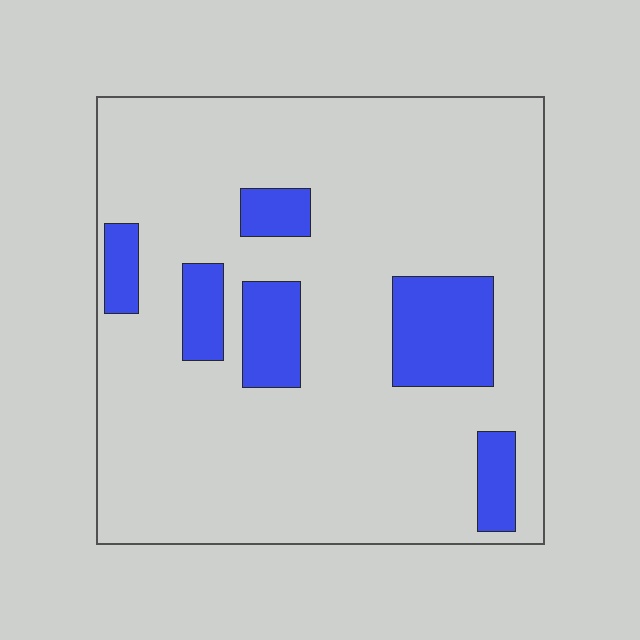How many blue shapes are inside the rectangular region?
6.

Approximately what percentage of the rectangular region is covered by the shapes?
Approximately 15%.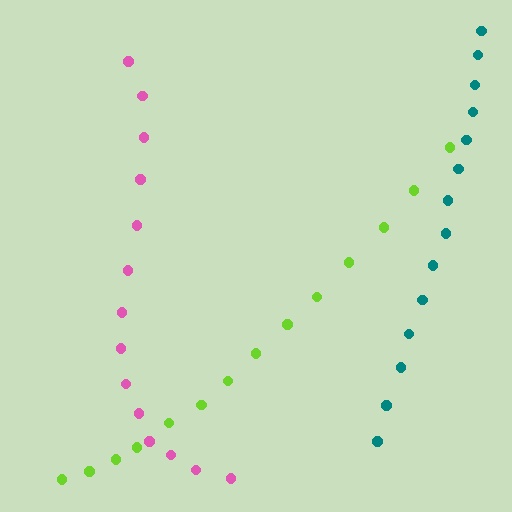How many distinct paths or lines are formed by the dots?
There are 3 distinct paths.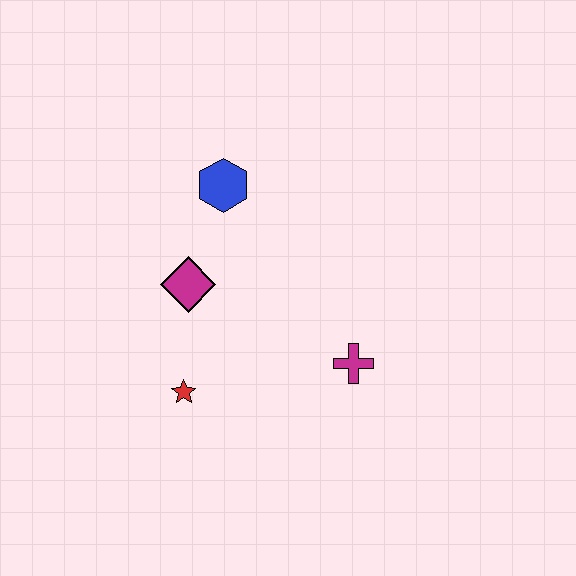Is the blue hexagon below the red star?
No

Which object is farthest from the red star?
The blue hexagon is farthest from the red star.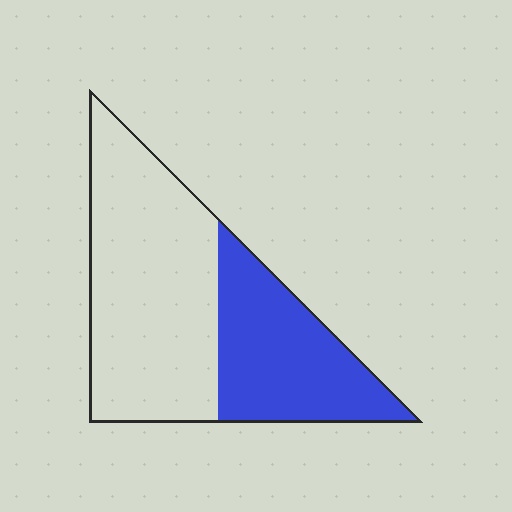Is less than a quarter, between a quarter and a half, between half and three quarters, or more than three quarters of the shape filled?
Between a quarter and a half.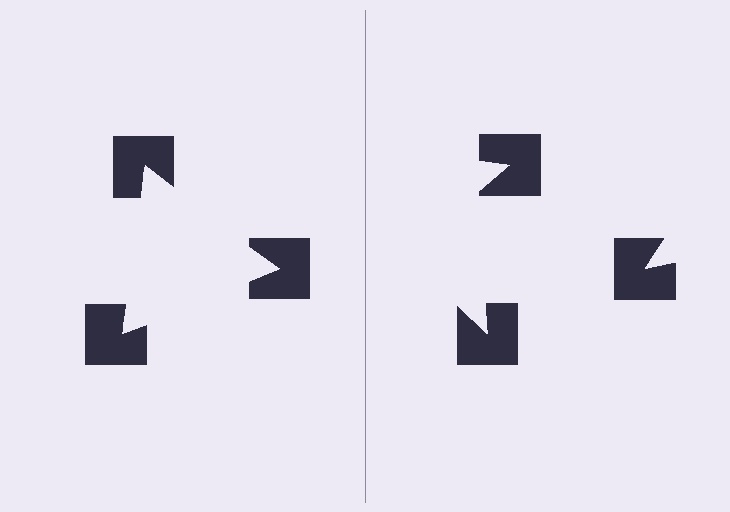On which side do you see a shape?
An illusory triangle appears on the left side. On the right side the wedge cuts are rotated, so no coherent shape forms.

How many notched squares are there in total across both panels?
6 — 3 on each side.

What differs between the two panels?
The notched squares are positioned identically on both sides; only the wedge orientations differ. On the left they align to a triangle; on the right they are misaligned.